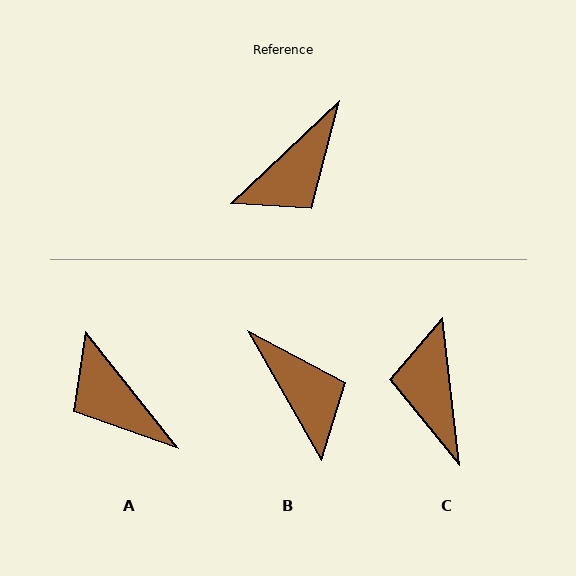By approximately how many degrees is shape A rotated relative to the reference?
Approximately 95 degrees clockwise.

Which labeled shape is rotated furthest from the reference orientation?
C, about 127 degrees away.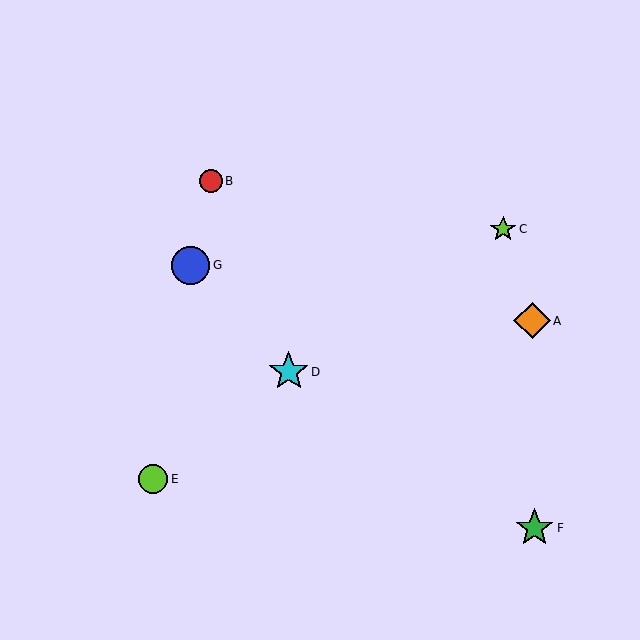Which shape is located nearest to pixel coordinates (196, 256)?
The blue circle (labeled G) at (191, 265) is nearest to that location.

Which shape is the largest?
The cyan star (labeled D) is the largest.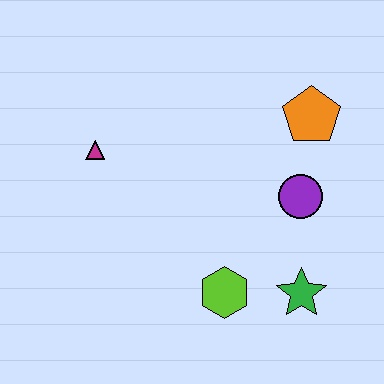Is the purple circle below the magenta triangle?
Yes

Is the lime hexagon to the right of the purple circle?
No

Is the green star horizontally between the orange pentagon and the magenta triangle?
Yes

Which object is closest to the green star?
The lime hexagon is closest to the green star.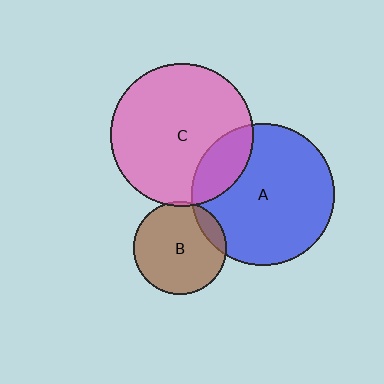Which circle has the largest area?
Circle C (pink).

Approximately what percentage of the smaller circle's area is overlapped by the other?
Approximately 5%.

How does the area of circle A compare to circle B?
Approximately 2.3 times.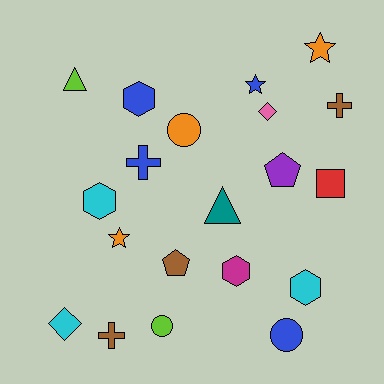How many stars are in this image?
There are 3 stars.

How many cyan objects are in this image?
There are 3 cyan objects.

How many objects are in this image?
There are 20 objects.